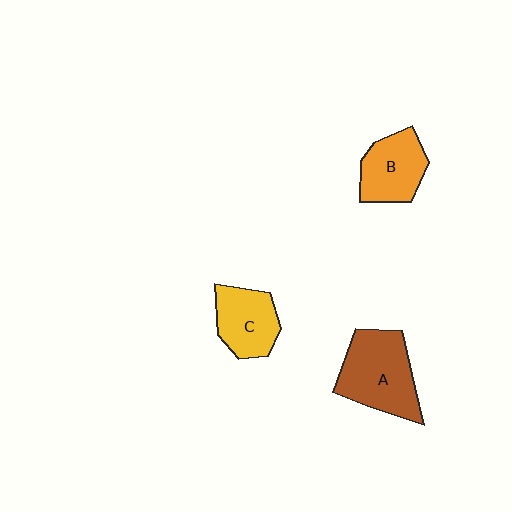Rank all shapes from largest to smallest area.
From largest to smallest: A (brown), B (orange), C (yellow).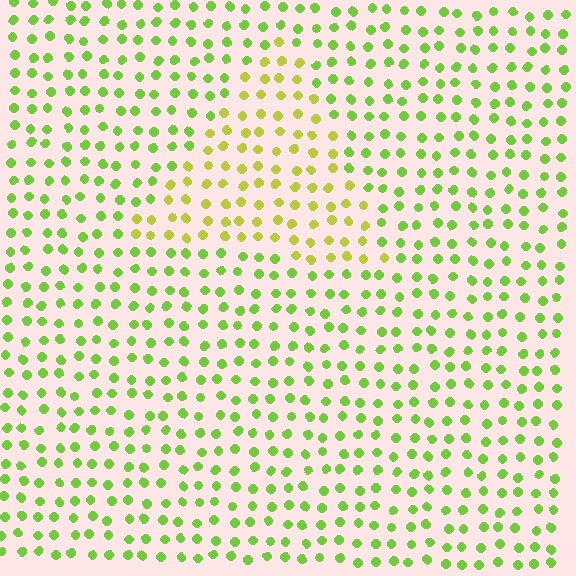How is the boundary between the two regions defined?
The boundary is defined purely by a slight shift in hue (about 31 degrees). Spacing, size, and orientation are identical on both sides.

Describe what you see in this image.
The image is filled with small lime elements in a uniform arrangement. A triangle-shaped region is visible where the elements are tinted to a slightly different hue, forming a subtle color boundary.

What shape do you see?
I see a triangle.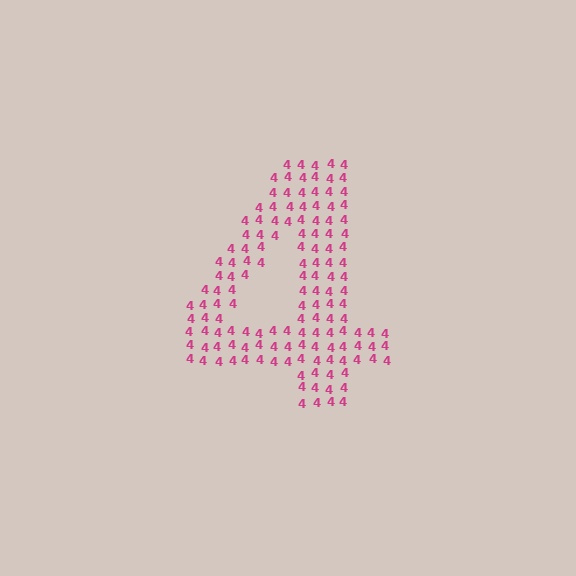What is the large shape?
The large shape is the digit 4.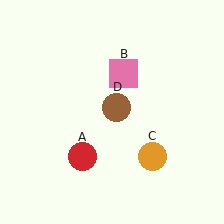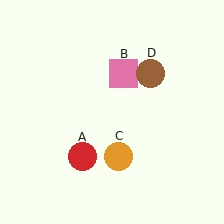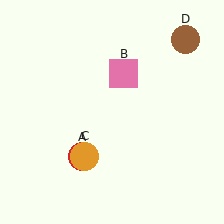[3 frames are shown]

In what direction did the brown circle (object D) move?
The brown circle (object D) moved up and to the right.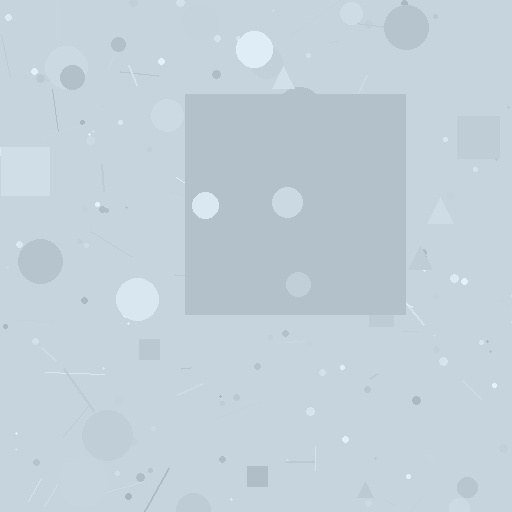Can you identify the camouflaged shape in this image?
The camouflaged shape is a square.